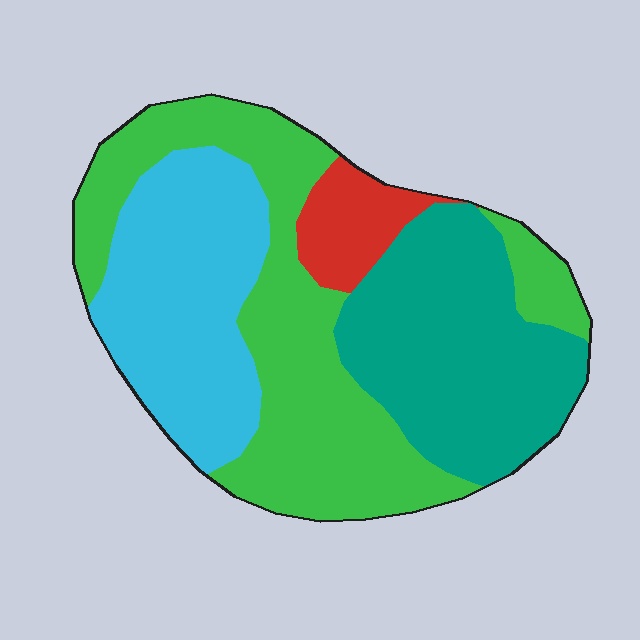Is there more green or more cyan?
Green.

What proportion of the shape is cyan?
Cyan covers roughly 25% of the shape.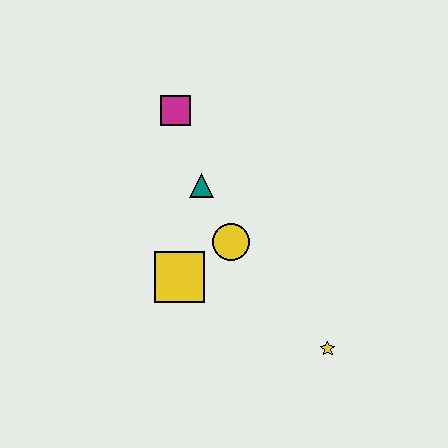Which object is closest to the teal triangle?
The yellow circle is closest to the teal triangle.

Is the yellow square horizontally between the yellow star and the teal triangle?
No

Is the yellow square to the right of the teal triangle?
No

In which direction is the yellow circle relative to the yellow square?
The yellow circle is to the right of the yellow square.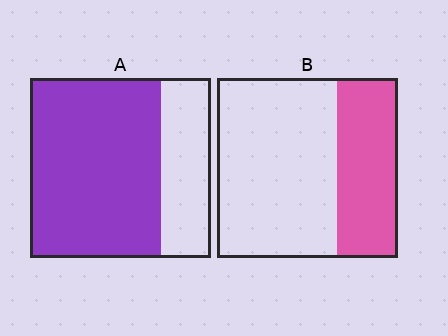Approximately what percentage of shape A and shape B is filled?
A is approximately 70% and B is approximately 35%.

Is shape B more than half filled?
No.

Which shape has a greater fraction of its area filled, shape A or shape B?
Shape A.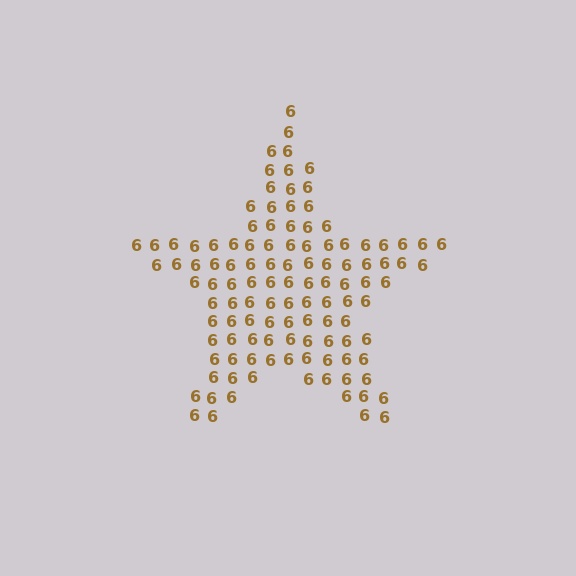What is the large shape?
The large shape is a star.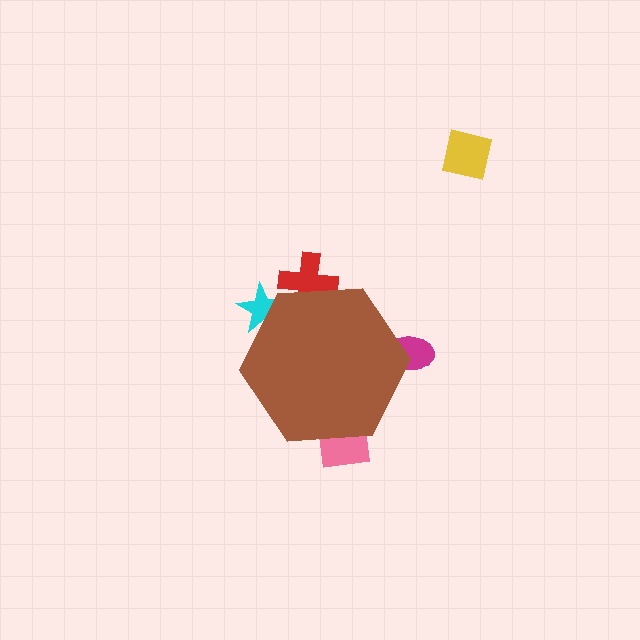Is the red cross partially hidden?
Yes, the red cross is partially hidden behind the brown hexagon.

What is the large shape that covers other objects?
A brown hexagon.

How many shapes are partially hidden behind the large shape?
4 shapes are partially hidden.